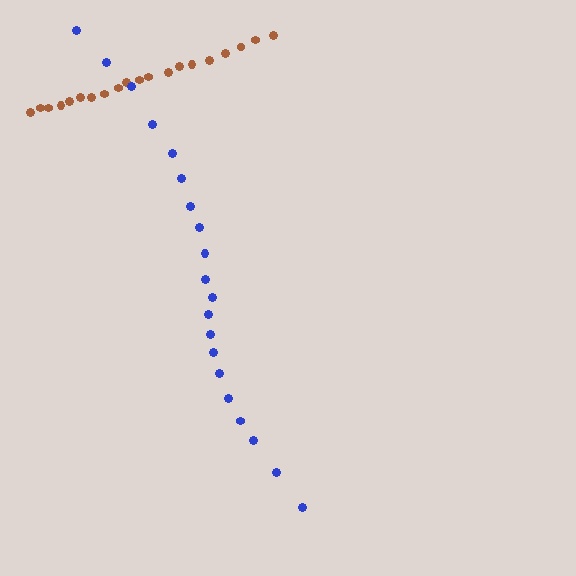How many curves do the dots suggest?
There are 2 distinct paths.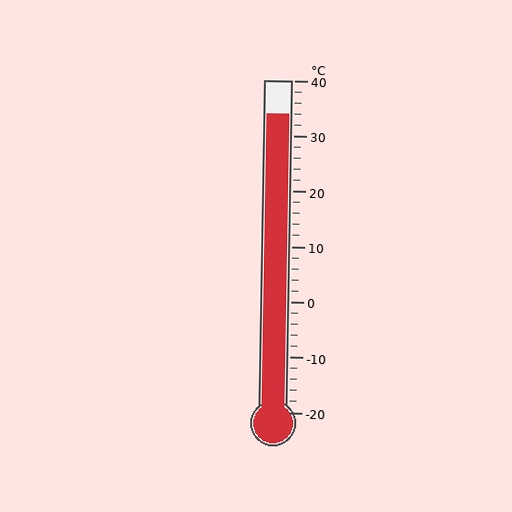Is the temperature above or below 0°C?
The temperature is above 0°C.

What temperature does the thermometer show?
The thermometer shows approximately 34°C.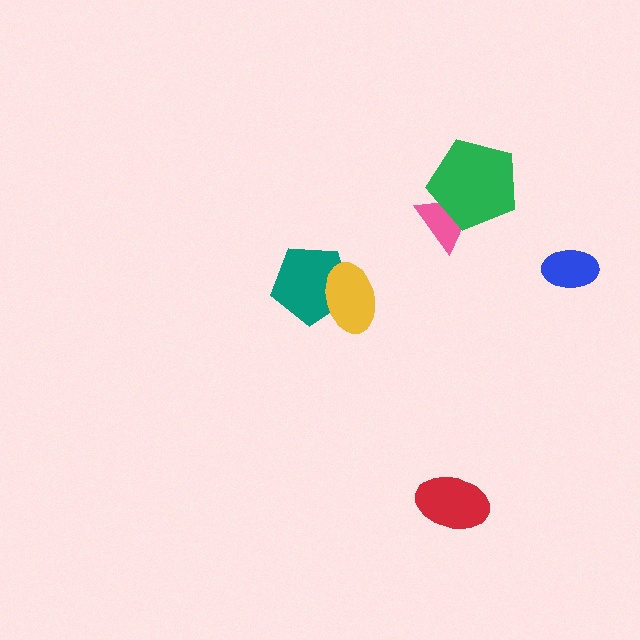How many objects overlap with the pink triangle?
1 object overlaps with the pink triangle.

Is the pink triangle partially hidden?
Yes, it is partially covered by another shape.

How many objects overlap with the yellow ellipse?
1 object overlaps with the yellow ellipse.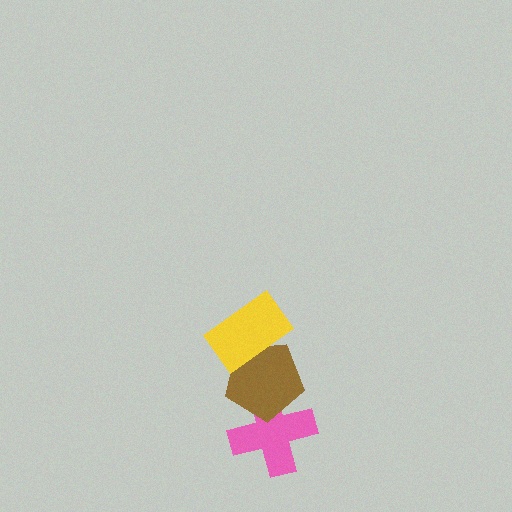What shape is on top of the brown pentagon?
The yellow rectangle is on top of the brown pentagon.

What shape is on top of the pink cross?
The brown pentagon is on top of the pink cross.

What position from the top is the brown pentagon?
The brown pentagon is 2nd from the top.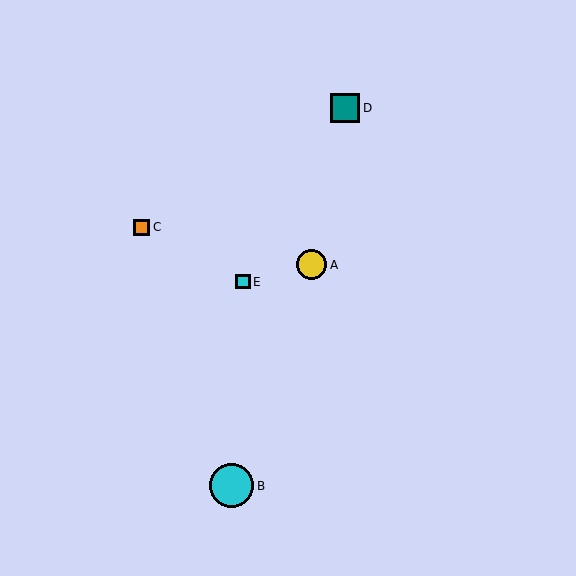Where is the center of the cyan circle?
The center of the cyan circle is at (231, 486).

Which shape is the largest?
The cyan circle (labeled B) is the largest.